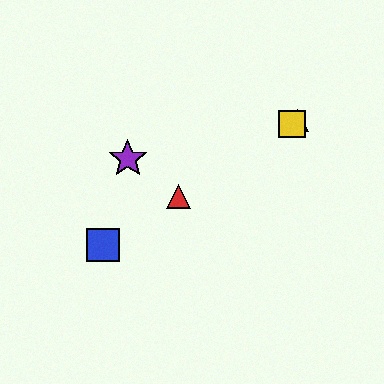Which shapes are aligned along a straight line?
The red triangle, the blue square, the green triangle, the yellow square are aligned along a straight line.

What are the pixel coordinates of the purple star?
The purple star is at (128, 159).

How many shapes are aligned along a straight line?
4 shapes (the red triangle, the blue square, the green triangle, the yellow square) are aligned along a straight line.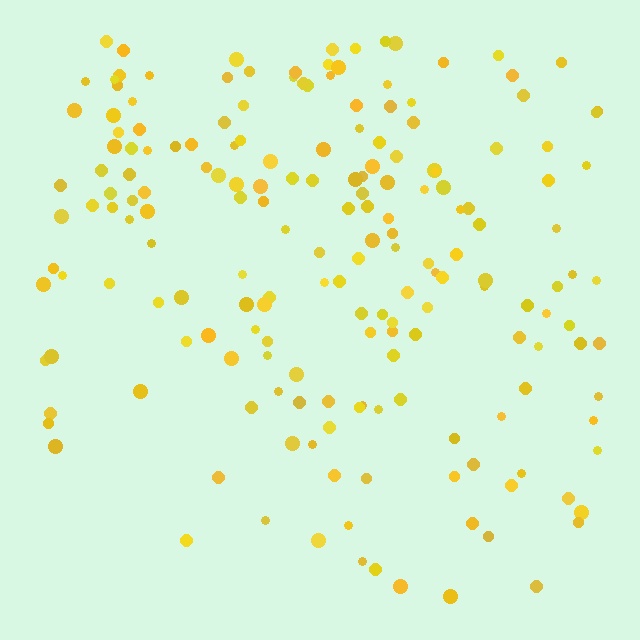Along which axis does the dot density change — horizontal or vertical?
Vertical.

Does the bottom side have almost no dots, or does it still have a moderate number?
Still a moderate number, just noticeably fewer than the top.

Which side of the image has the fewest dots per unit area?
The bottom.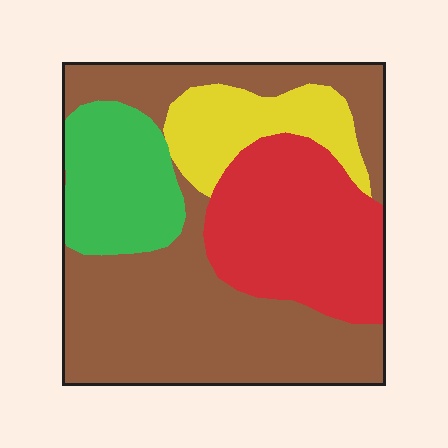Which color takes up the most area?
Brown, at roughly 50%.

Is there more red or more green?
Red.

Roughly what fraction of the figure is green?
Green takes up about one sixth (1/6) of the figure.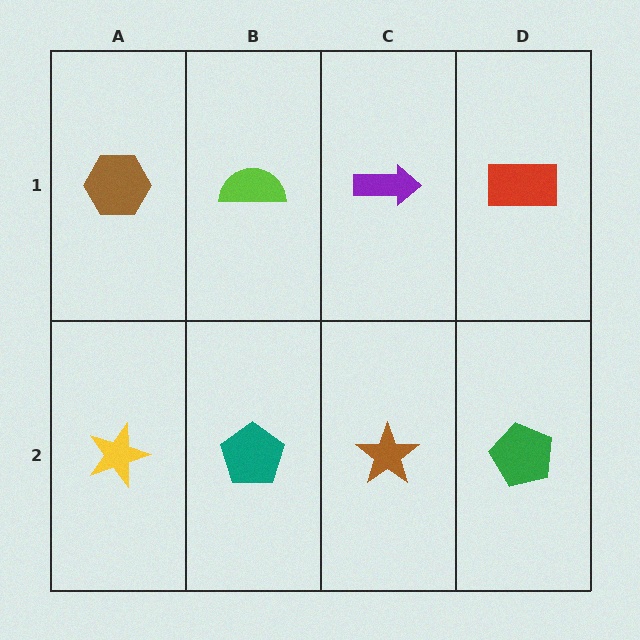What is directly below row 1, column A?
A yellow star.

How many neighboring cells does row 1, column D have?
2.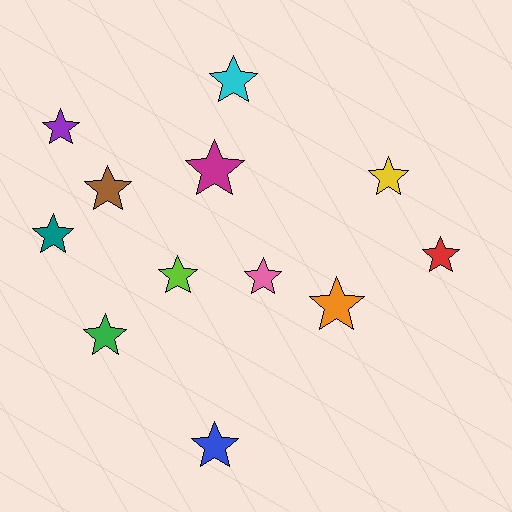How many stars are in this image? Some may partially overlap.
There are 12 stars.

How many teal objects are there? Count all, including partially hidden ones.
There is 1 teal object.